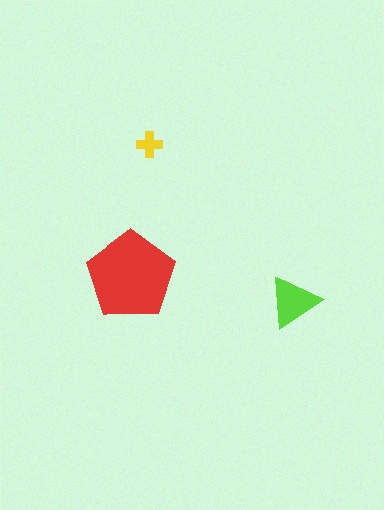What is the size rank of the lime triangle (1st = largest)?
2nd.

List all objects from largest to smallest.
The red pentagon, the lime triangle, the yellow cross.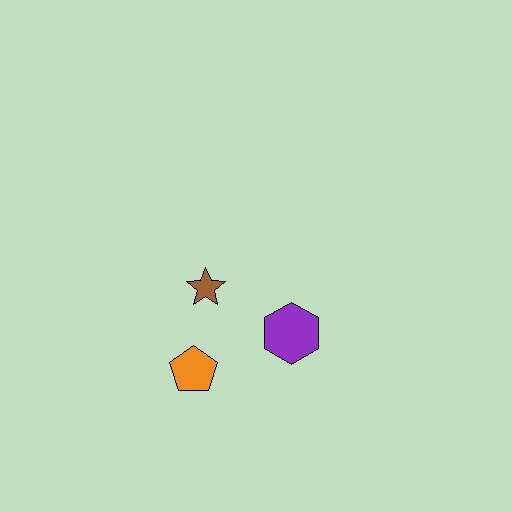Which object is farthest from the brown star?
The purple hexagon is farthest from the brown star.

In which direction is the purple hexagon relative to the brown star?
The purple hexagon is to the right of the brown star.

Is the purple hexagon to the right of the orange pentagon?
Yes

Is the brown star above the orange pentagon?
Yes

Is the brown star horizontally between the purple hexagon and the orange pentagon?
Yes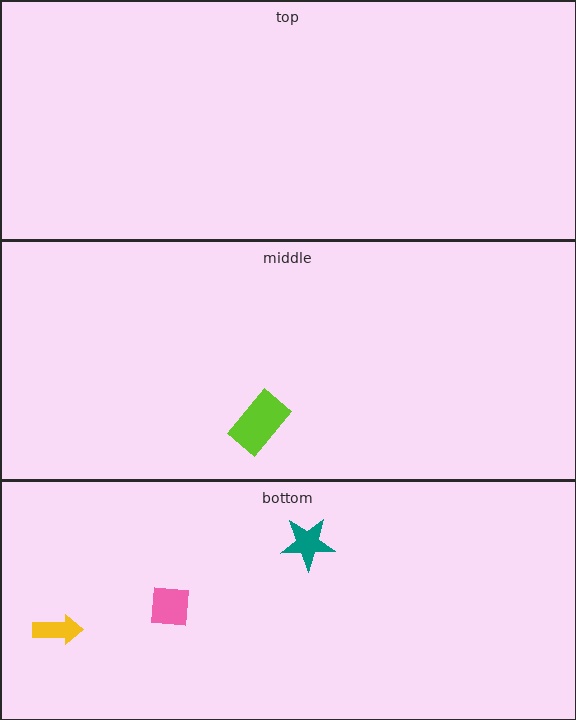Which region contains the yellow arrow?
The bottom region.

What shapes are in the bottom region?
The teal star, the pink square, the yellow arrow.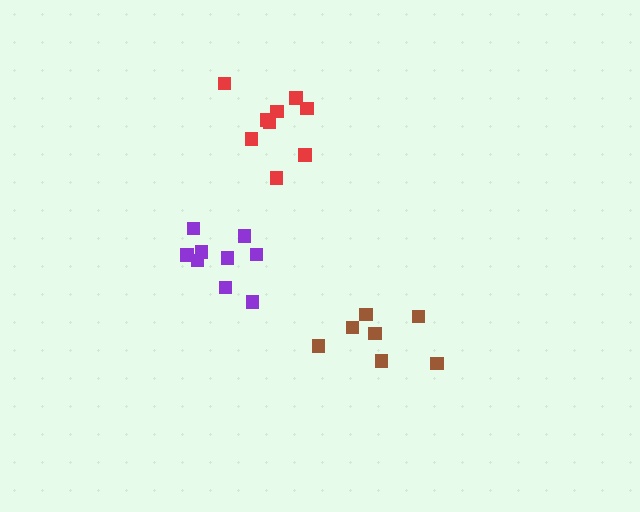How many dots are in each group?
Group 1: 7 dots, Group 2: 9 dots, Group 3: 9 dots (25 total).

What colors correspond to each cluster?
The clusters are colored: brown, purple, red.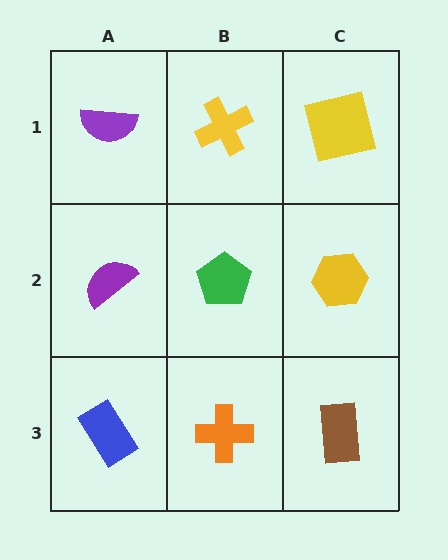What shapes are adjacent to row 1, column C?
A yellow hexagon (row 2, column C), a yellow cross (row 1, column B).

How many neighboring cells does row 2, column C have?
3.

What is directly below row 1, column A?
A purple semicircle.